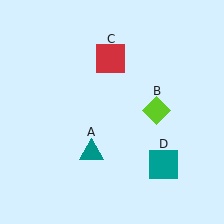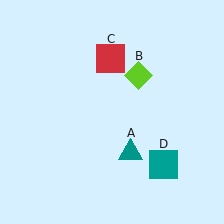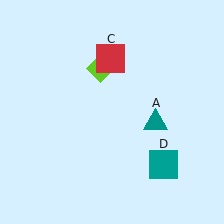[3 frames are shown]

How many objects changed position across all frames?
2 objects changed position: teal triangle (object A), lime diamond (object B).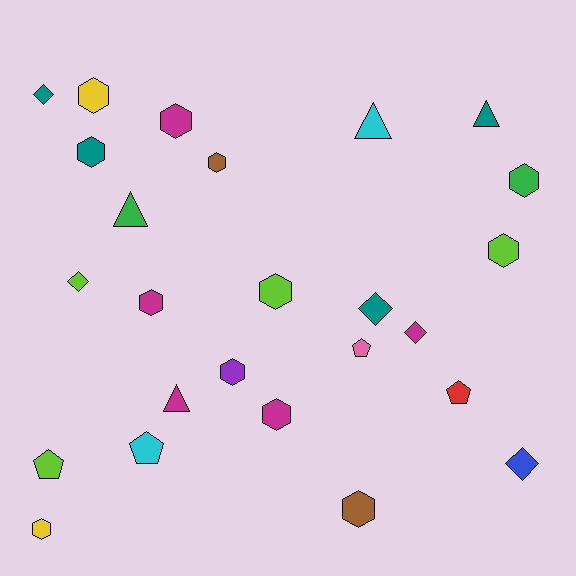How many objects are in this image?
There are 25 objects.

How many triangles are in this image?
There are 4 triangles.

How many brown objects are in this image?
There are 2 brown objects.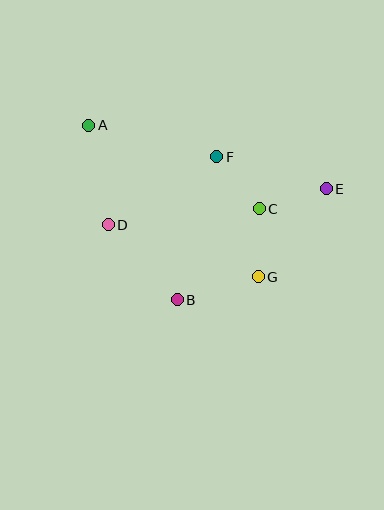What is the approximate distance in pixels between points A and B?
The distance between A and B is approximately 196 pixels.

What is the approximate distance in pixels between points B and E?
The distance between B and E is approximately 185 pixels.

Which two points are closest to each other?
Points C and F are closest to each other.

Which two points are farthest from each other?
Points A and E are farthest from each other.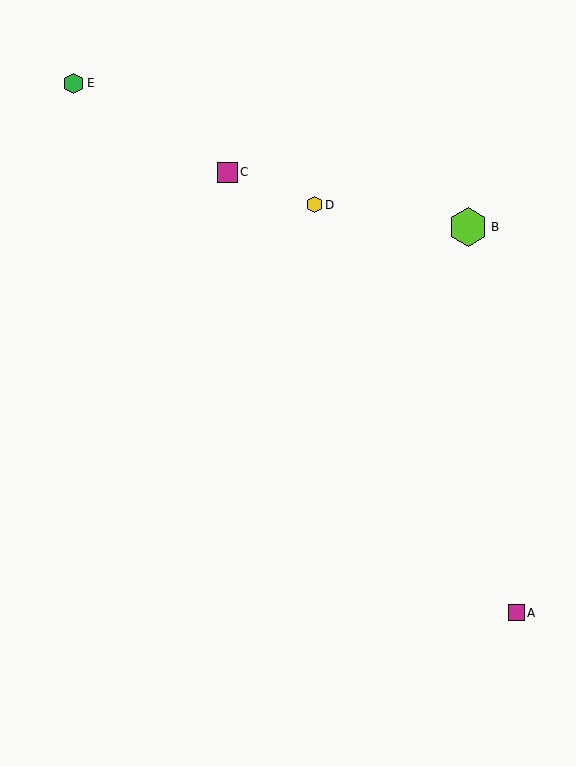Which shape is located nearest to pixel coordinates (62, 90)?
The green hexagon (labeled E) at (74, 83) is nearest to that location.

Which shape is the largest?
The lime hexagon (labeled B) is the largest.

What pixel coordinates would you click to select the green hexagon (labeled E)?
Click at (74, 83) to select the green hexagon E.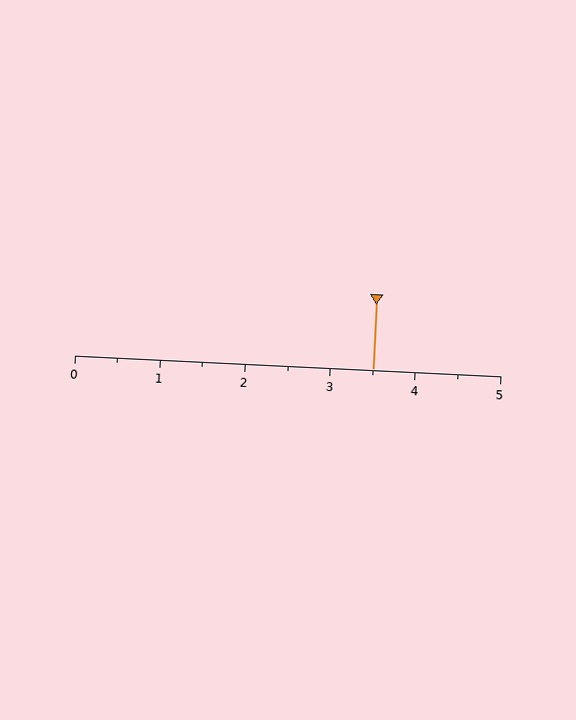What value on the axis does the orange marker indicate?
The marker indicates approximately 3.5.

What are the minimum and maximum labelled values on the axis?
The axis runs from 0 to 5.